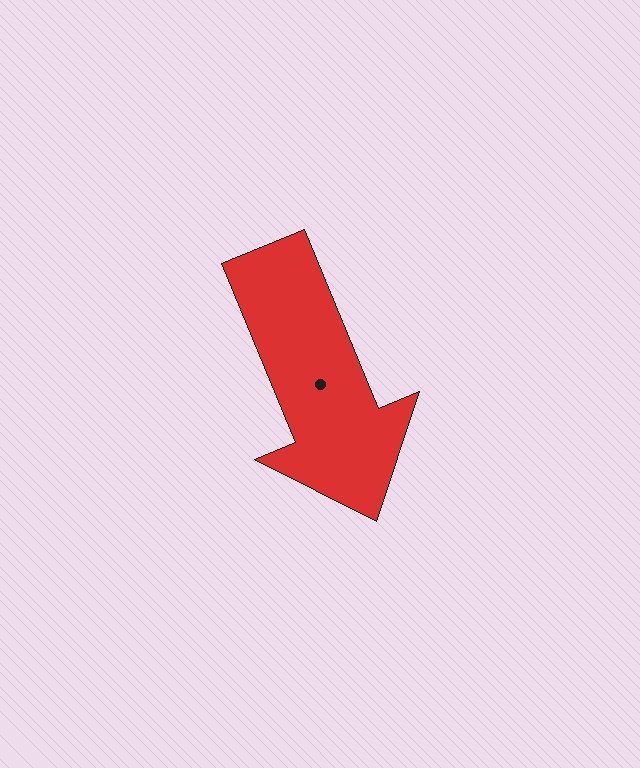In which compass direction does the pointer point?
South.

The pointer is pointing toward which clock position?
Roughly 5 o'clock.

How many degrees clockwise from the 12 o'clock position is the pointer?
Approximately 158 degrees.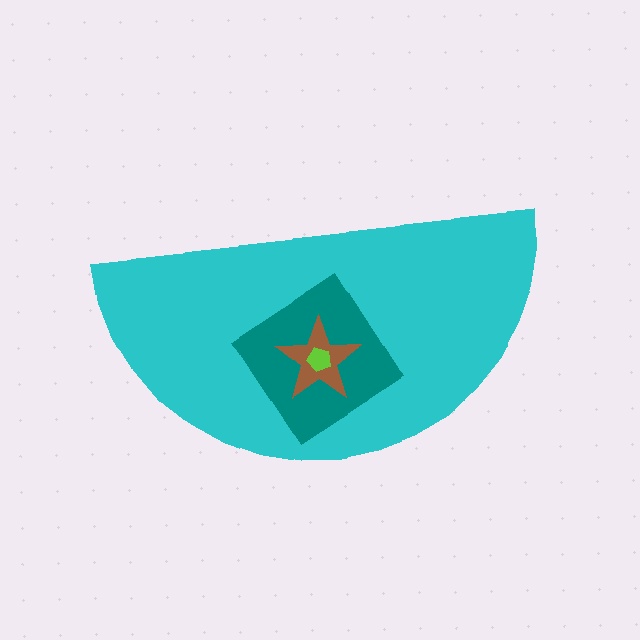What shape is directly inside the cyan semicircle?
The teal diamond.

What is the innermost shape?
The lime pentagon.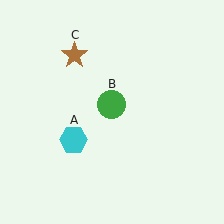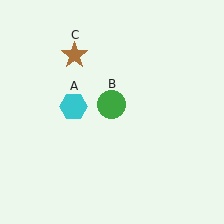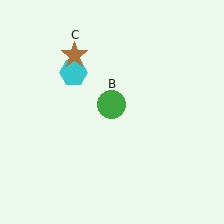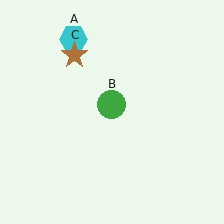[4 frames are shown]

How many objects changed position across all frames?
1 object changed position: cyan hexagon (object A).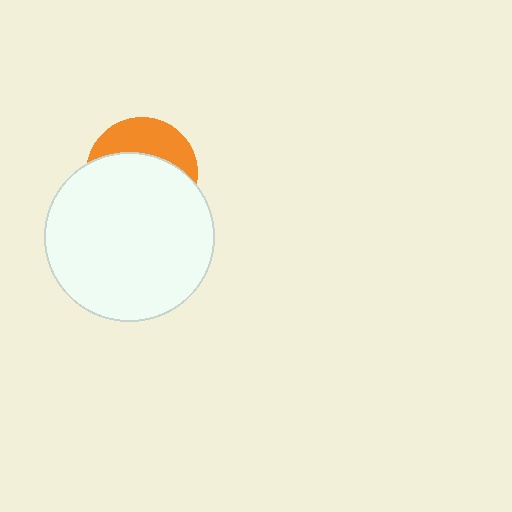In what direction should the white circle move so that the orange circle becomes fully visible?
The white circle should move down. That is the shortest direction to clear the overlap and leave the orange circle fully visible.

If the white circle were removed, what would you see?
You would see the complete orange circle.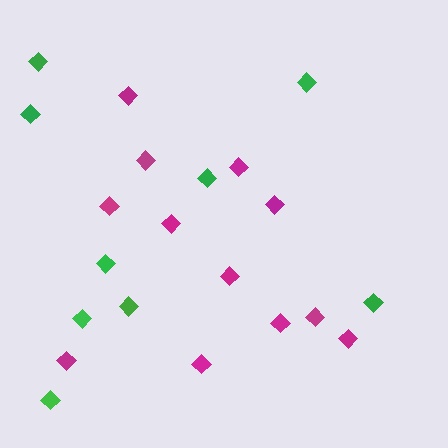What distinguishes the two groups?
There are 2 groups: one group of magenta diamonds (12) and one group of green diamonds (9).